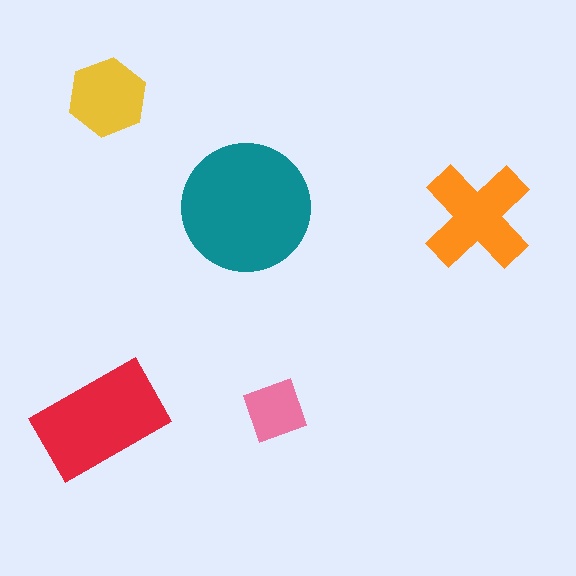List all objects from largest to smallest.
The teal circle, the red rectangle, the orange cross, the yellow hexagon, the pink diamond.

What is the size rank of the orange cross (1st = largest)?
3rd.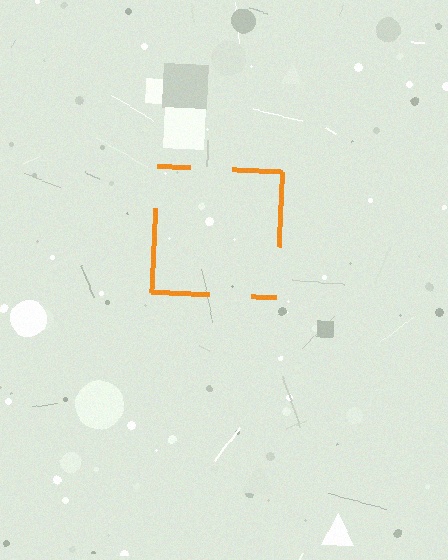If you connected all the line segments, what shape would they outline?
They would outline a square.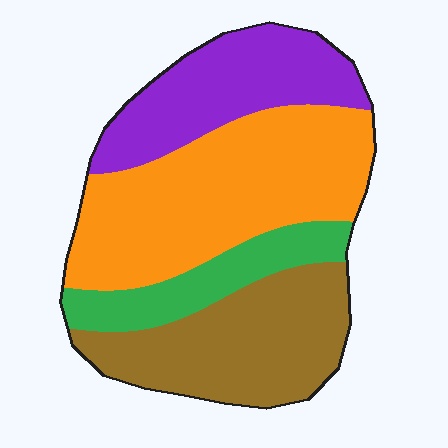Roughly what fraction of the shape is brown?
Brown covers roughly 25% of the shape.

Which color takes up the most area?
Orange, at roughly 40%.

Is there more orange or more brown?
Orange.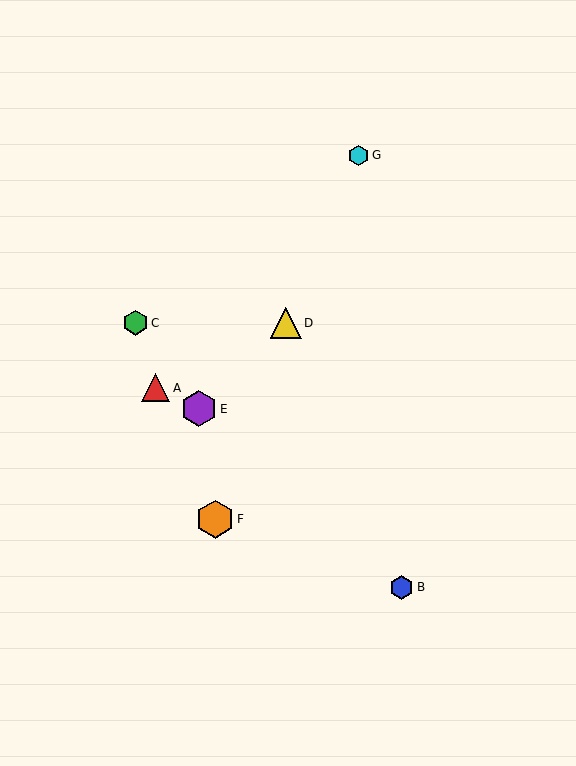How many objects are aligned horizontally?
2 objects (C, D) are aligned horizontally.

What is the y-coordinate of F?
Object F is at y≈519.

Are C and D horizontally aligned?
Yes, both are at y≈323.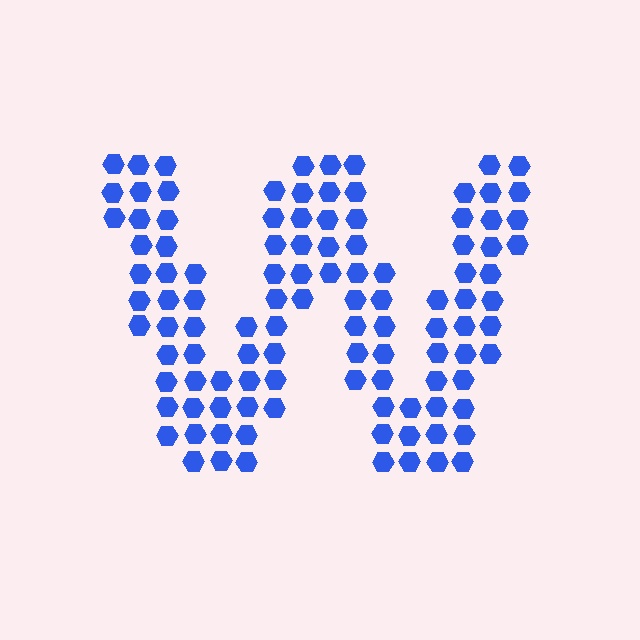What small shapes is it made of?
It is made of small hexagons.